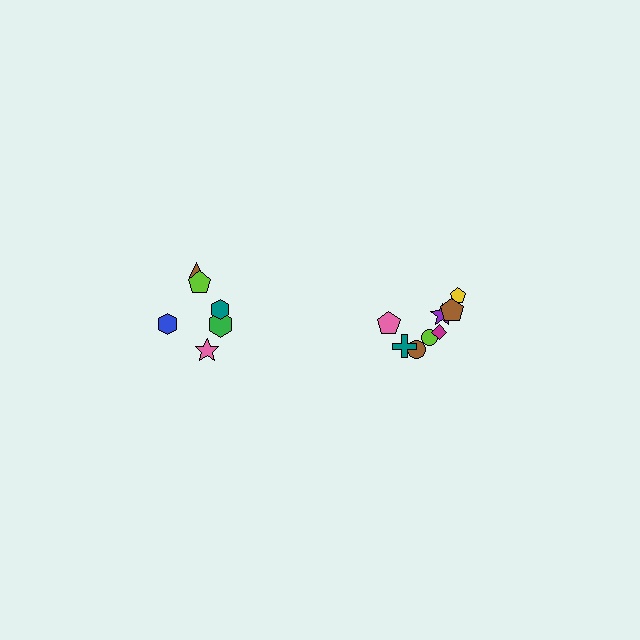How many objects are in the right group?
There are 8 objects.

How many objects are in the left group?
There are 6 objects.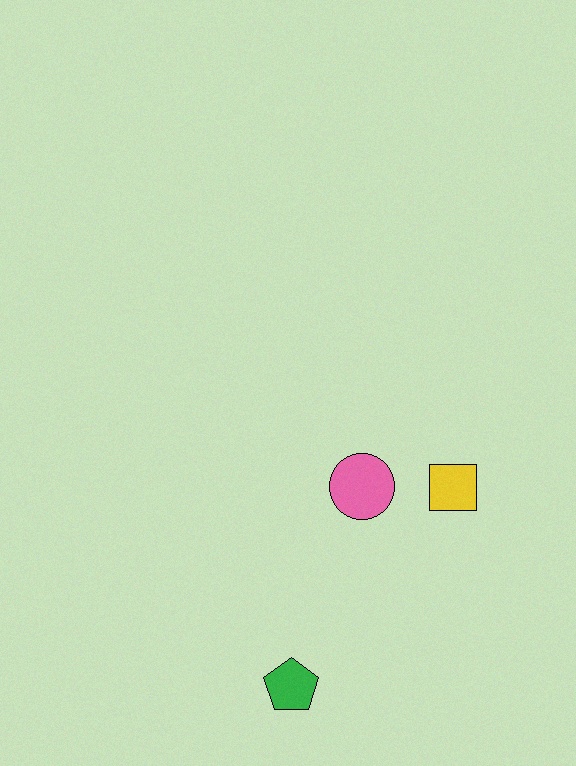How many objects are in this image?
There are 3 objects.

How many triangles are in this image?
There are no triangles.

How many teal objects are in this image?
There are no teal objects.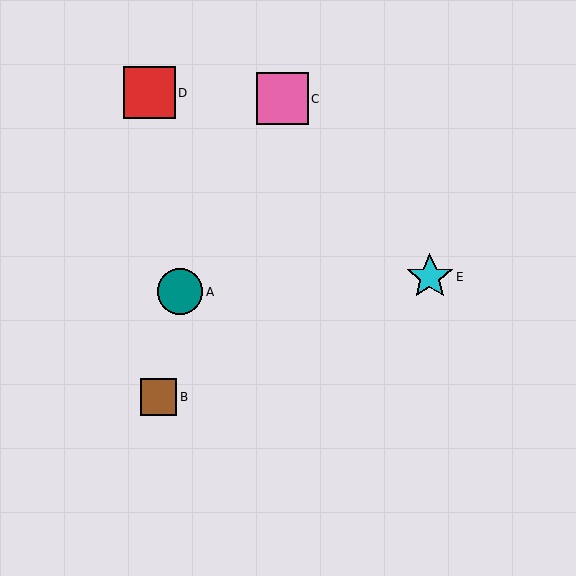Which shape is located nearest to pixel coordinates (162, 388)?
The brown square (labeled B) at (159, 397) is nearest to that location.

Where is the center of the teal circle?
The center of the teal circle is at (180, 292).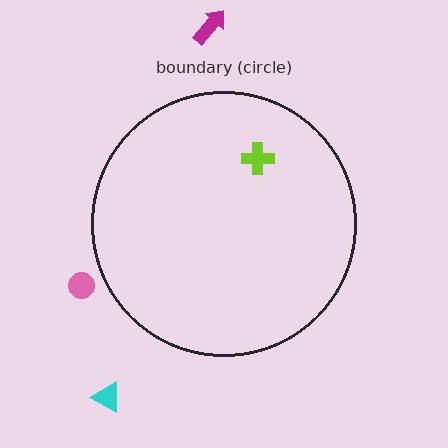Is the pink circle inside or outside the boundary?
Outside.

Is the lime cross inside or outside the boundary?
Inside.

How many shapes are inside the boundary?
1 inside, 3 outside.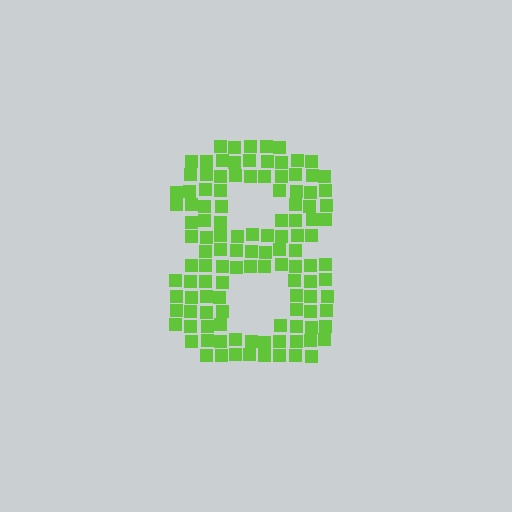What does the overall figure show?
The overall figure shows the digit 8.